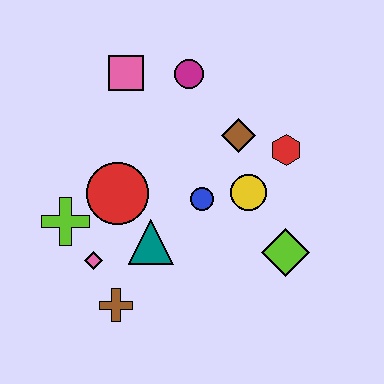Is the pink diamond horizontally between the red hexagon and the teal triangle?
No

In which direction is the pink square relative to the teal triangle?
The pink square is above the teal triangle.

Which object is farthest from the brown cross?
The magenta circle is farthest from the brown cross.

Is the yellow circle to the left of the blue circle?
No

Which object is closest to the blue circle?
The yellow circle is closest to the blue circle.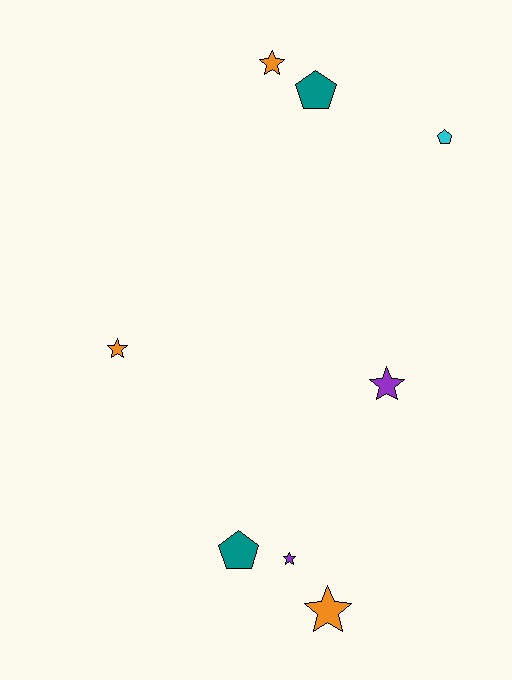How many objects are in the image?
There are 8 objects.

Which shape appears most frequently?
Star, with 5 objects.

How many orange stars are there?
There are 3 orange stars.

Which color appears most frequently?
Orange, with 3 objects.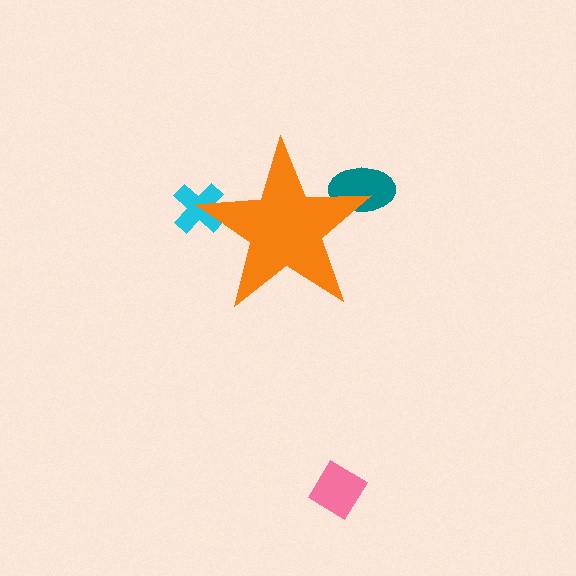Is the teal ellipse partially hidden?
Yes, the teal ellipse is partially hidden behind the orange star.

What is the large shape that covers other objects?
An orange star.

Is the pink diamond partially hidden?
No, the pink diamond is fully visible.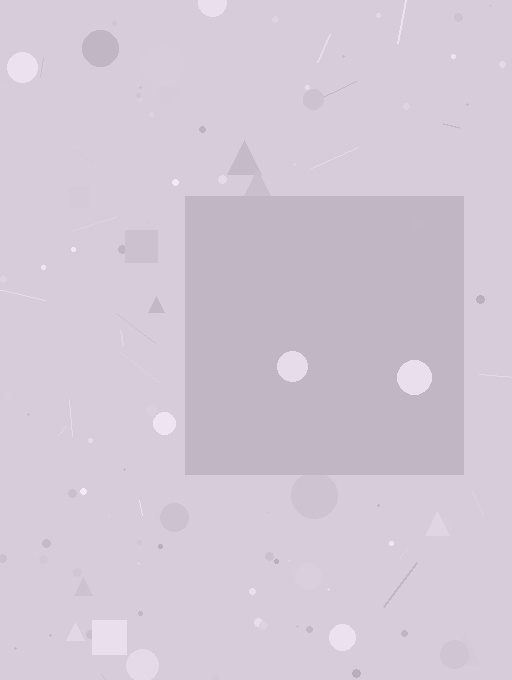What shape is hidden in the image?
A square is hidden in the image.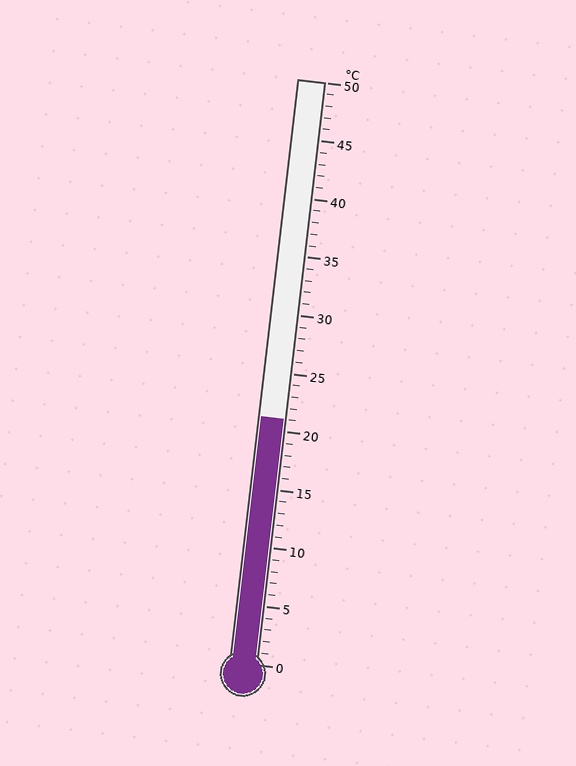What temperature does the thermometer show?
The thermometer shows approximately 21°C.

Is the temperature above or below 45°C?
The temperature is below 45°C.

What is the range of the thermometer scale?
The thermometer scale ranges from 0°C to 50°C.